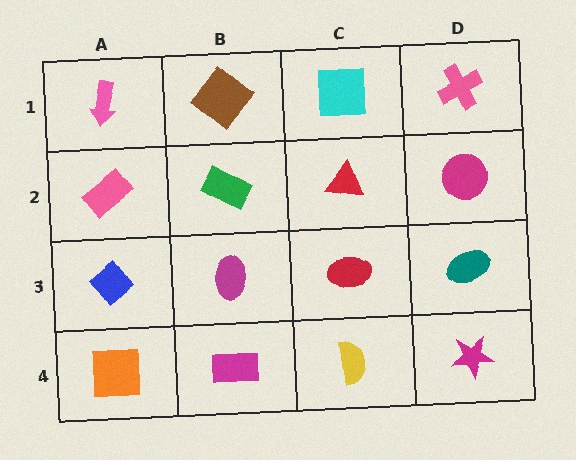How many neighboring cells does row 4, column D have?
2.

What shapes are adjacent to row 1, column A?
A pink rectangle (row 2, column A), a brown diamond (row 1, column B).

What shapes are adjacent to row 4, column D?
A teal ellipse (row 3, column D), a yellow semicircle (row 4, column C).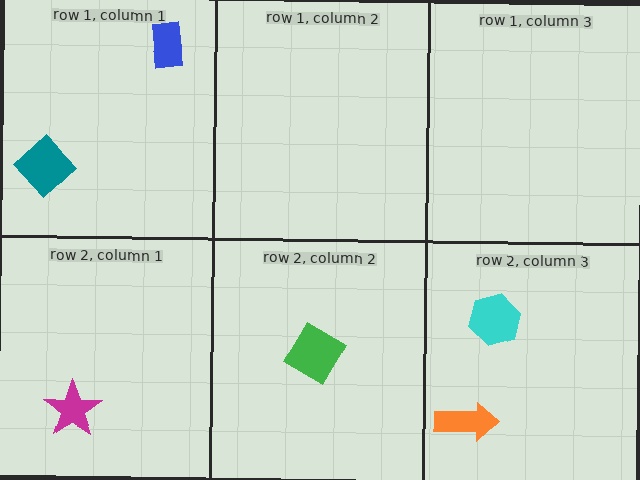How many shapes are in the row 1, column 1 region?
2.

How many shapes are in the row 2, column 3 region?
2.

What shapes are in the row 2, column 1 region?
The magenta star.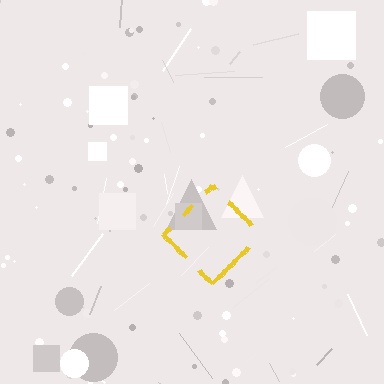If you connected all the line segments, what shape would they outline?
They would outline a diamond.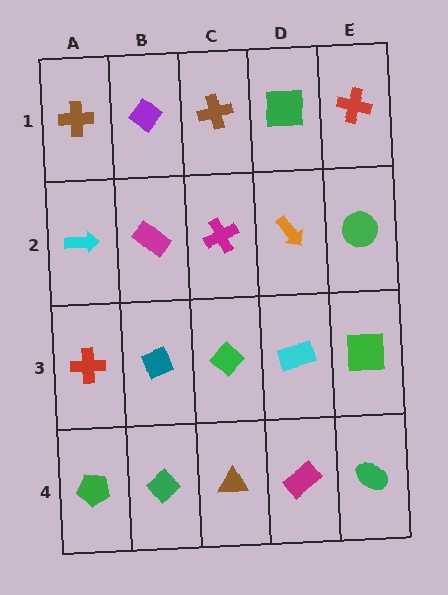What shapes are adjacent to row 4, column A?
A red cross (row 3, column A), a green diamond (row 4, column B).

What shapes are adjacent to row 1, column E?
A green circle (row 2, column E), a green square (row 1, column D).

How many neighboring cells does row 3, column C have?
4.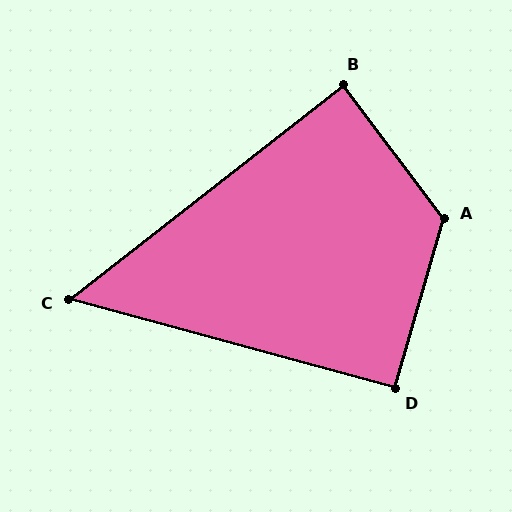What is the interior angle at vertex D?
Approximately 91 degrees (approximately right).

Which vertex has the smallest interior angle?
C, at approximately 53 degrees.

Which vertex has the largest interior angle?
A, at approximately 127 degrees.